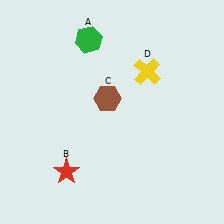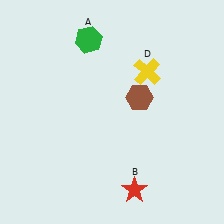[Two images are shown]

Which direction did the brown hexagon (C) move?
The brown hexagon (C) moved right.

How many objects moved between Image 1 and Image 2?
2 objects moved between the two images.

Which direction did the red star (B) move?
The red star (B) moved right.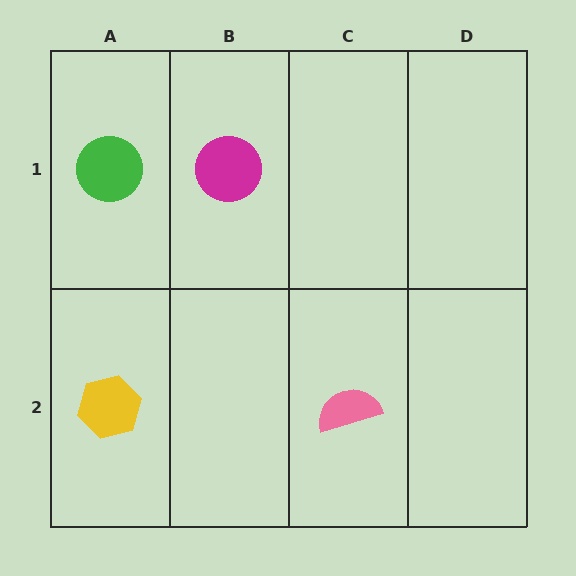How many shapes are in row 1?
2 shapes.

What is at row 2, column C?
A pink semicircle.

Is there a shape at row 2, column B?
No, that cell is empty.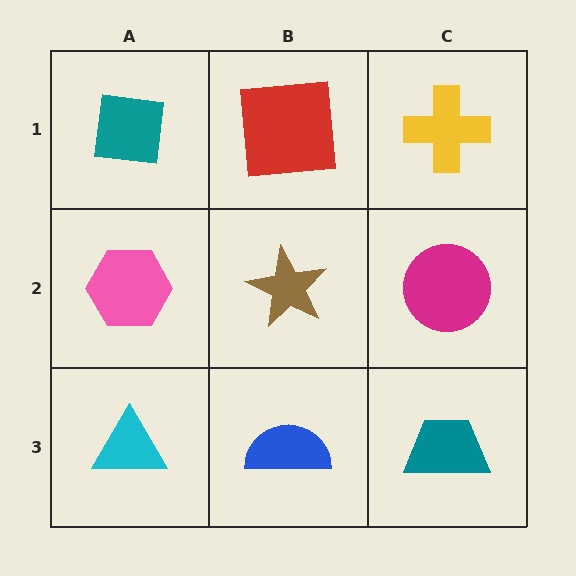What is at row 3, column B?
A blue semicircle.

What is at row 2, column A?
A pink hexagon.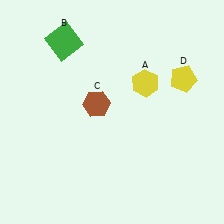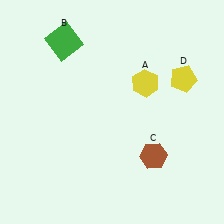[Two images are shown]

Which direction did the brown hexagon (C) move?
The brown hexagon (C) moved right.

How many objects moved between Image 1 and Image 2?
1 object moved between the two images.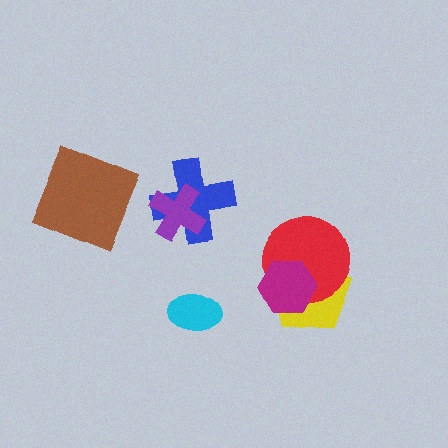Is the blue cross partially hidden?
Yes, it is partially covered by another shape.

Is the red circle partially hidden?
Yes, it is partially covered by another shape.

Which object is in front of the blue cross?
The purple cross is in front of the blue cross.